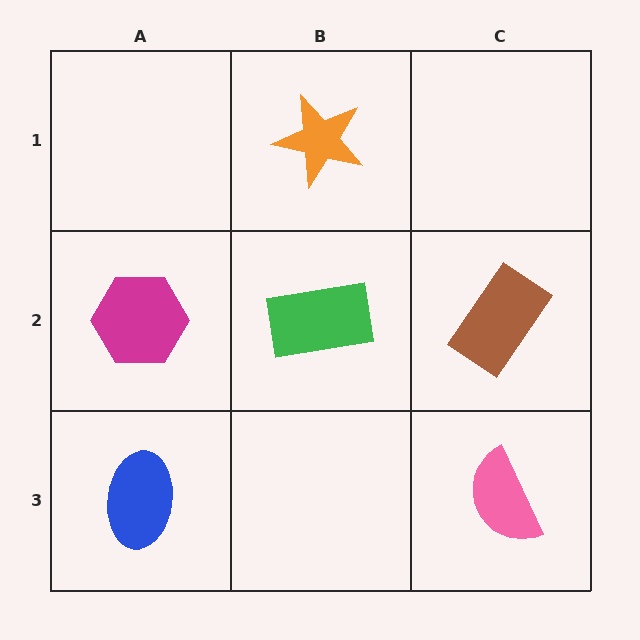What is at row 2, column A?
A magenta hexagon.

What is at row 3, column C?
A pink semicircle.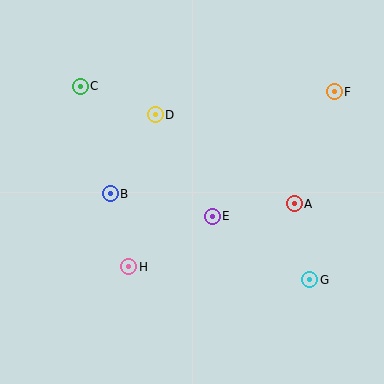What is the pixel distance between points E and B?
The distance between E and B is 104 pixels.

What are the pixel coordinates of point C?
Point C is at (80, 86).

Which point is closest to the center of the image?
Point E at (212, 216) is closest to the center.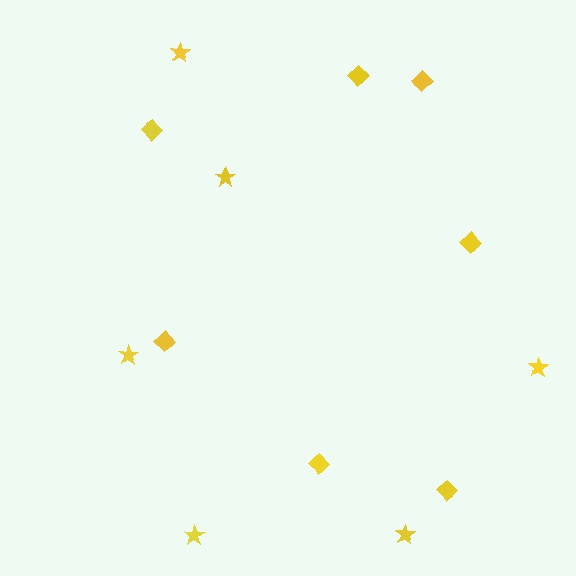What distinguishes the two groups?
There are 2 groups: one group of stars (6) and one group of diamonds (7).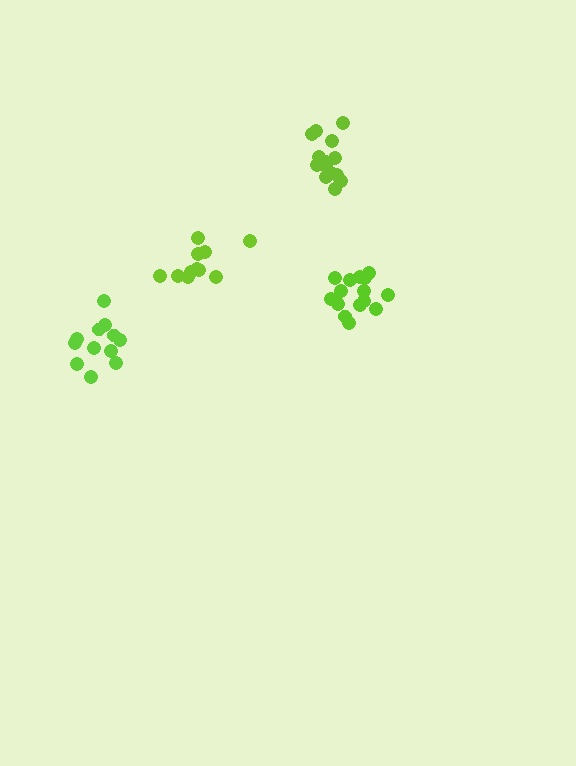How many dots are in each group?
Group 1: 15 dots, Group 2: 14 dots, Group 3: 11 dots, Group 4: 12 dots (52 total).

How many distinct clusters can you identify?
There are 4 distinct clusters.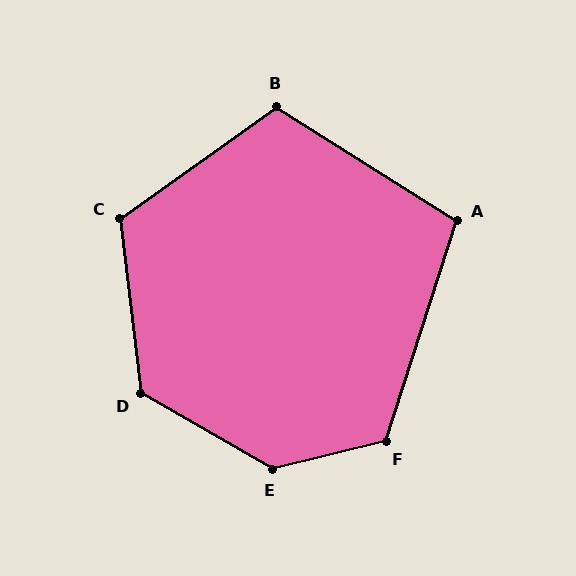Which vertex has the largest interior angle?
E, at approximately 137 degrees.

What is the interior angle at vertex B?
Approximately 112 degrees (obtuse).